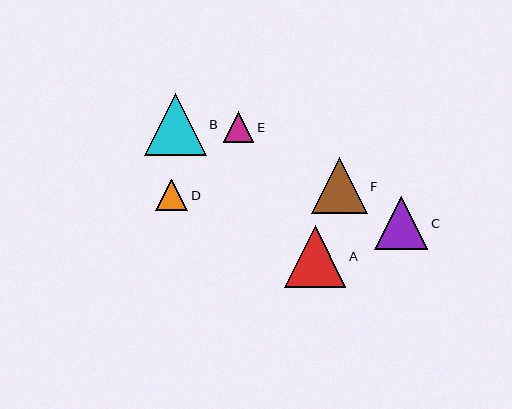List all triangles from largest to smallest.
From largest to smallest: B, A, F, C, D, E.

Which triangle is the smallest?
Triangle E is the smallest with a size of approximately 31 pixels.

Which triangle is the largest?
Triangle B is the largest with a size of approximately 62 pixels.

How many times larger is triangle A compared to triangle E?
Triangle A is approximately 2.0 times the size of triangle E.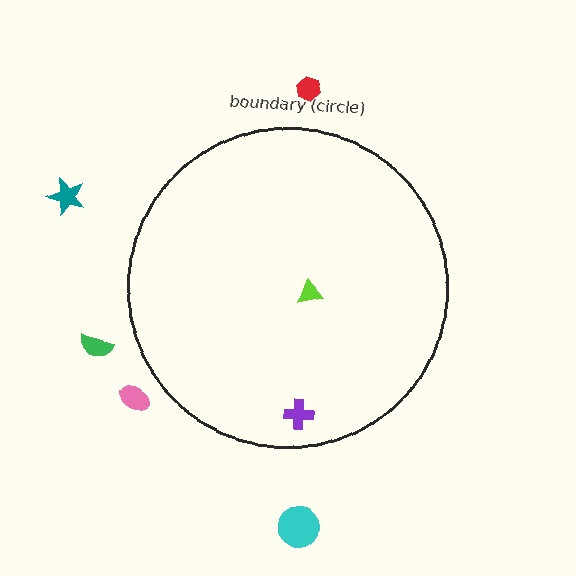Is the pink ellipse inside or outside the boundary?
Outside.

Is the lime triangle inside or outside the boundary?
Inside.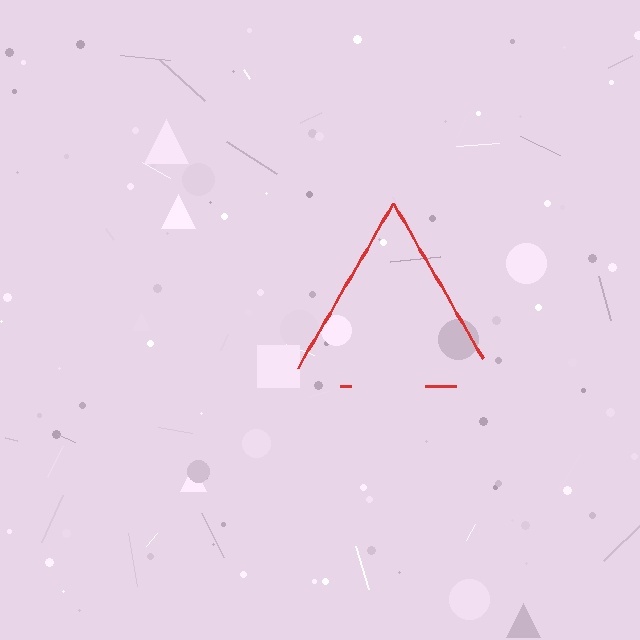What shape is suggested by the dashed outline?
The dashed outline suggests a triangle.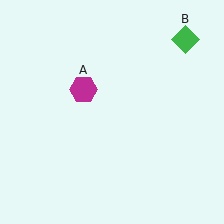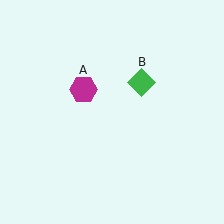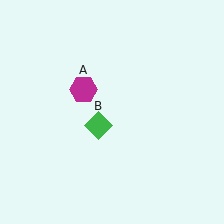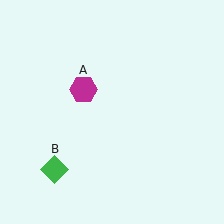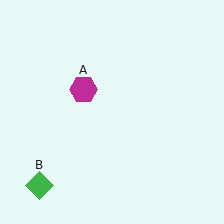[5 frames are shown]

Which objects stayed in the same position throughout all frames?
Magenta hexagon (object A) remained stationary.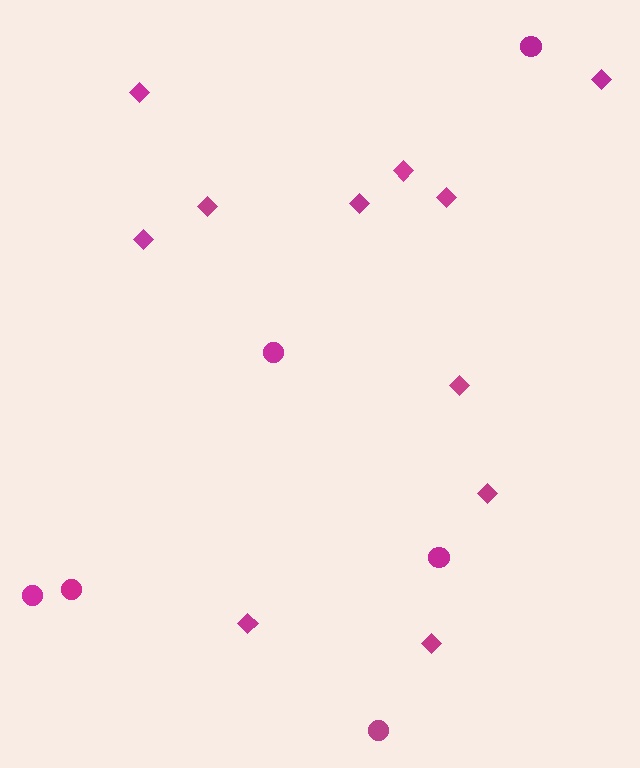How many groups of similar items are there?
There are 2 groups: one group of diamonds (11) and one group of circles (6).